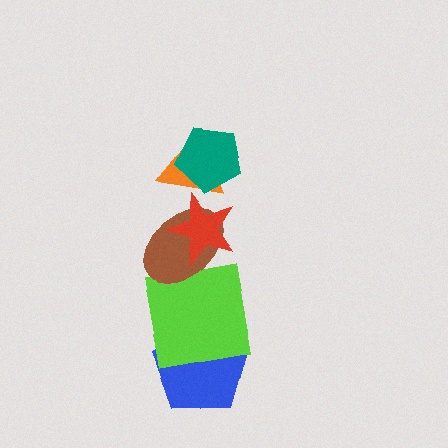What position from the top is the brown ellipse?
The brown ellipse is 4th from the top.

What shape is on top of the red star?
The orange triangle is on top of the red star.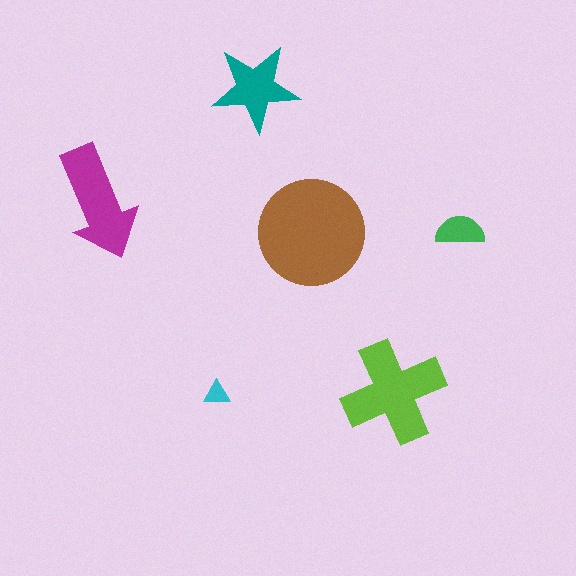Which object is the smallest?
The cyan triangle.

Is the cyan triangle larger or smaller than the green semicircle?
Smaller.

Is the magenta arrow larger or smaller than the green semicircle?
Larger.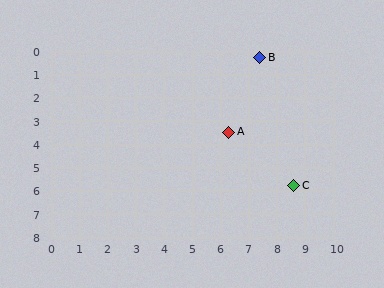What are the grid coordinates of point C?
Point C is at approximately (8.6, 5.8).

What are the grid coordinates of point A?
Point A is at approximately (6.3, 3.5).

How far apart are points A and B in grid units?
Points A and B are about 3.4 grid units apart.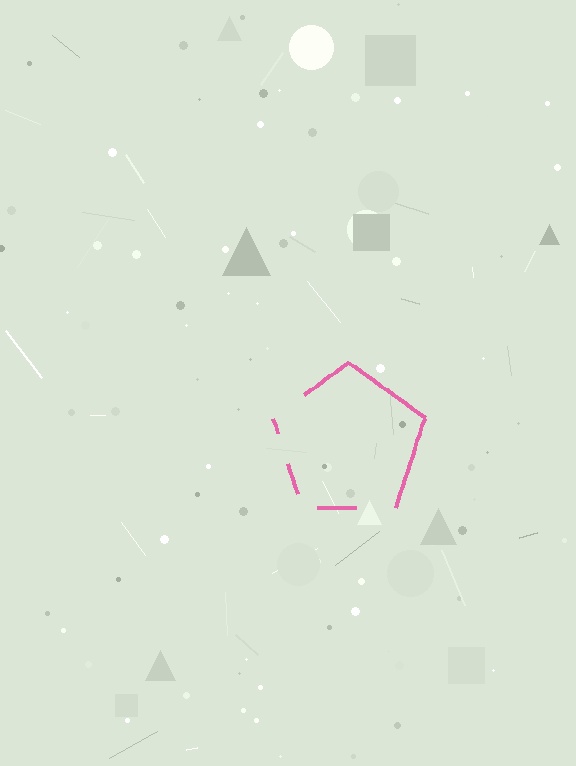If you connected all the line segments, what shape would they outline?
They would outline a pentagon.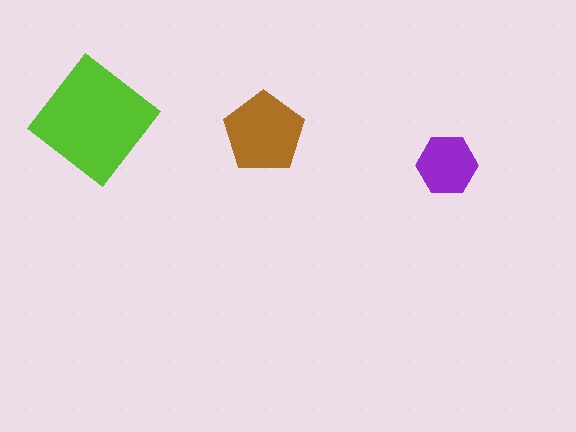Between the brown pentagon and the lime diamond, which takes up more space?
The lime diamond.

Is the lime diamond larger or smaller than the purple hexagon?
Larger.